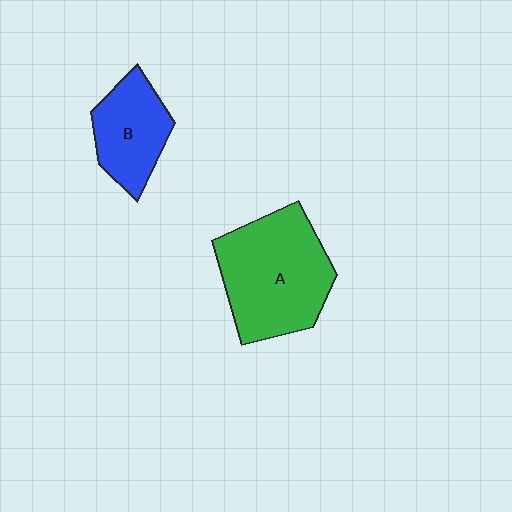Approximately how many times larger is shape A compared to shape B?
Approximately 1.7 times.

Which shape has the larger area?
Shape A (green).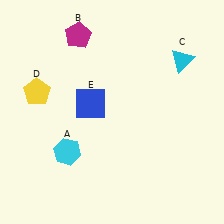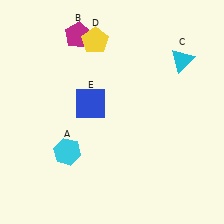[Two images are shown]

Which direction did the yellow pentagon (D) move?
The yellow pentagon (D) moved right.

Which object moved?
The yellow pentagon (D) moved right.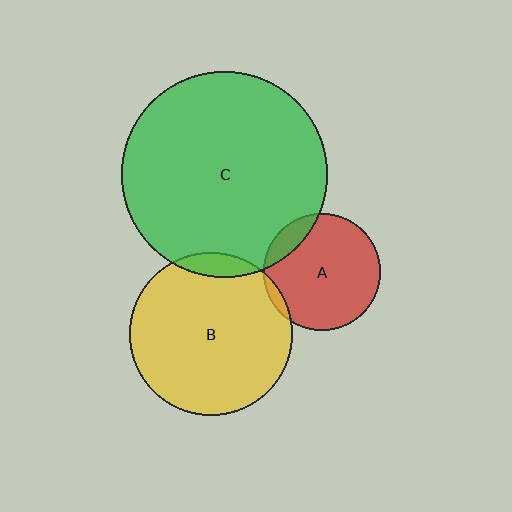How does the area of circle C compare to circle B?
Approximately 1.6 times.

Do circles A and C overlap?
Yes.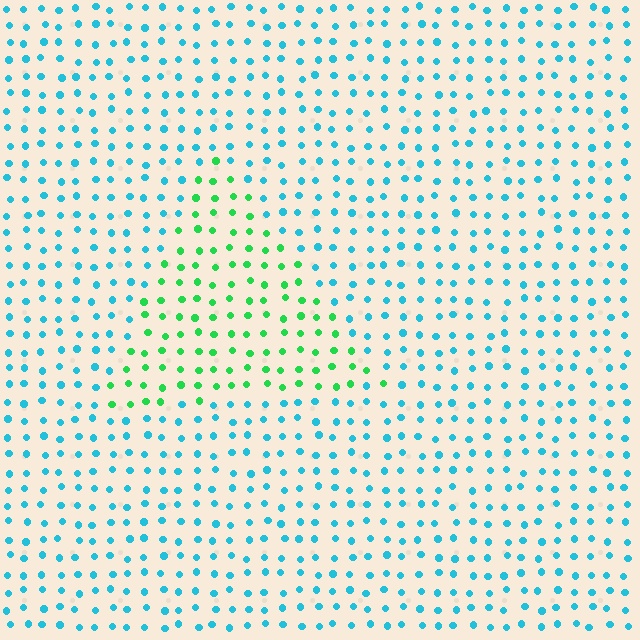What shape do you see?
I see a triangle.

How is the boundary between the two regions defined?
The boundary is defined purely by a slight shift in hue (about 54 degrees). Spacing, size, and orientation are identical on both sides.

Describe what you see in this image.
The image is filled with small cyan elements in a uniform arrangement. A triangle-shaped region is visible where the elements are tinted to a slightly different hue, forming a subtle color boundary.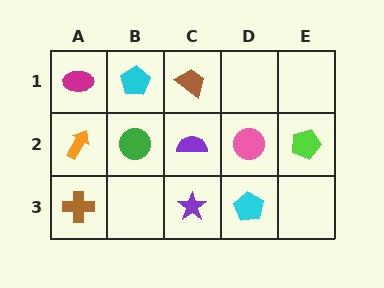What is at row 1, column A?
A magenta ellipse.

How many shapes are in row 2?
5 shapes.